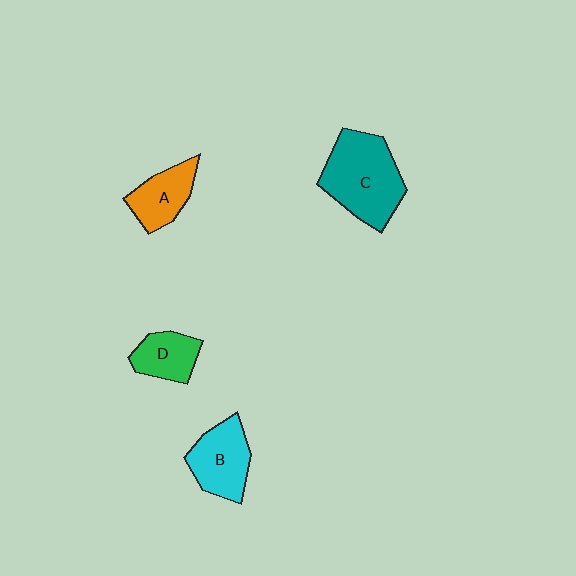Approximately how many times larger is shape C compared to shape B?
Approximately 1.5 times.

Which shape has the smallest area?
Shape D (green).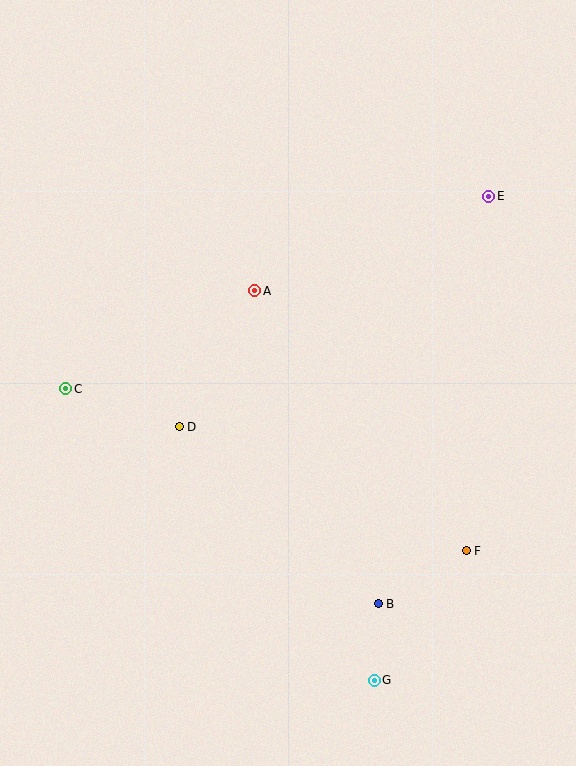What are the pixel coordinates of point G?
Point G is at (374, 680).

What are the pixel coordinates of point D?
Point D is at (179, 427).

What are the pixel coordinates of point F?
Point F is at (466, 551).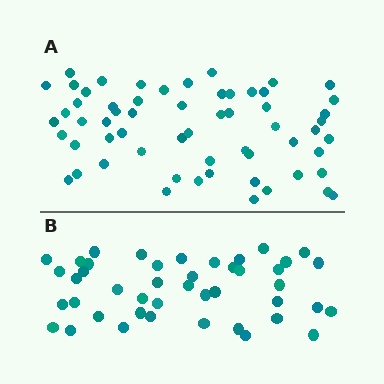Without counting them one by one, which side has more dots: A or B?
Region A (the top region) has more dots.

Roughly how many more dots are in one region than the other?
Region A has approximately 15 more dots than region B.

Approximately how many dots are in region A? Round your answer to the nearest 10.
About 60 dots.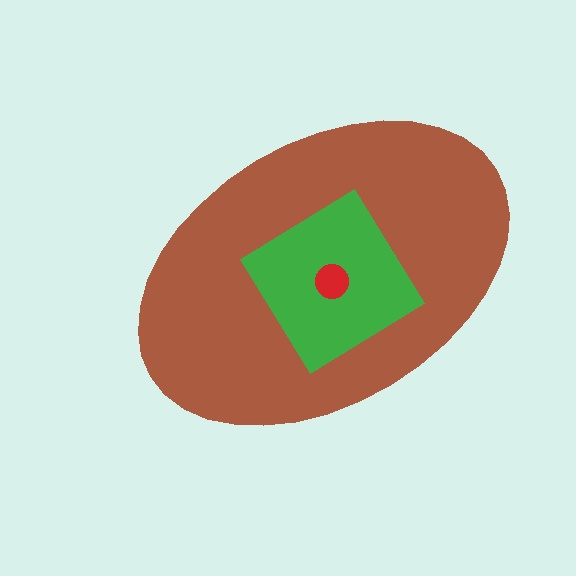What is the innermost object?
The red circle.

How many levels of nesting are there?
3.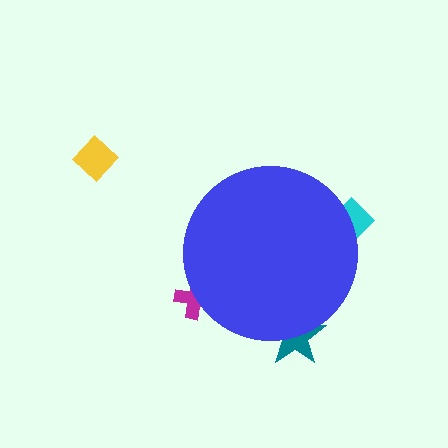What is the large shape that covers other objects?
A blue circle.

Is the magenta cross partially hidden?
Yes, the magenta cross is partially hidden behind the blue circle.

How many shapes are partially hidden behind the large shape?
3 shapes are partially hidden.